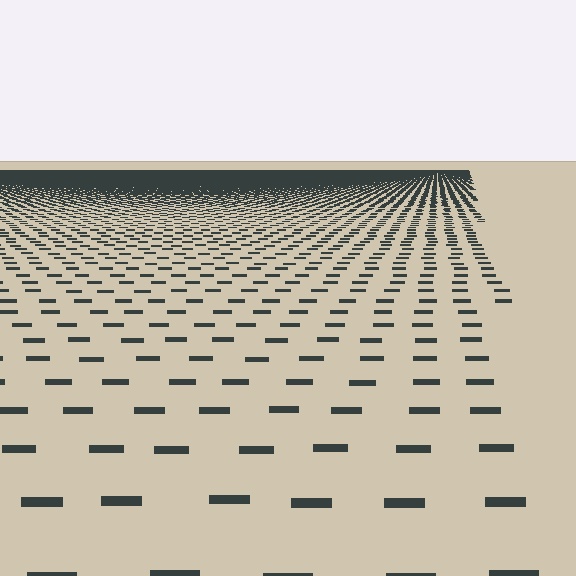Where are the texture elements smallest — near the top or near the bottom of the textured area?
Near the top.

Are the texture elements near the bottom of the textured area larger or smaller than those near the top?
Larger. Near the bottom, elements are closer to the viewer and appear at a bigger on-screen size.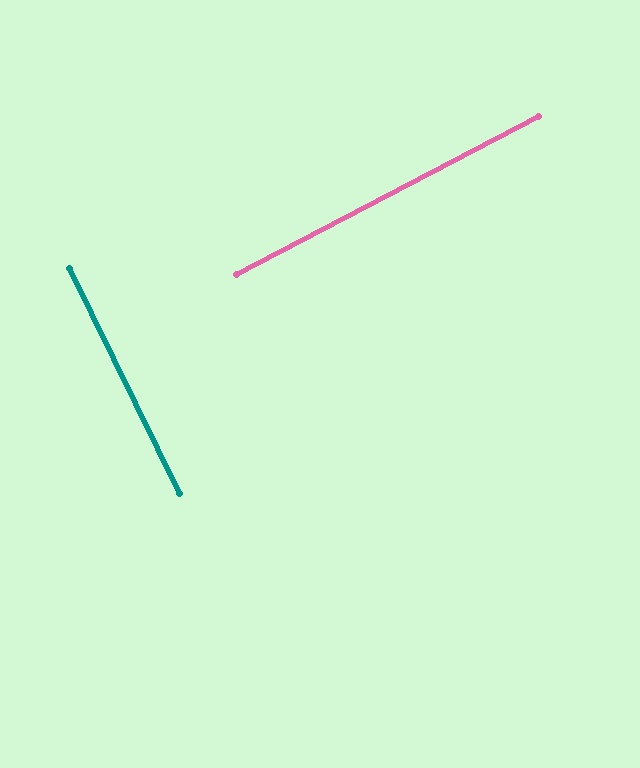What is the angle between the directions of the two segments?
Approximately 89 degrees.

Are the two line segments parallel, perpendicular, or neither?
Perpendicular — they meet at approximately 89°.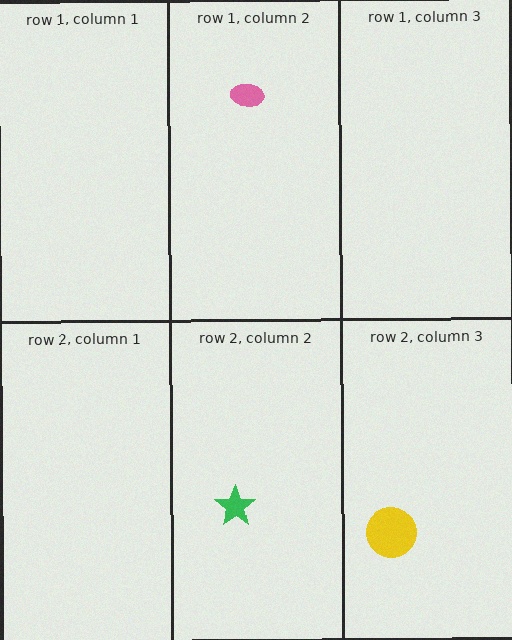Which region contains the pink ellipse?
The row 1, column 2 region.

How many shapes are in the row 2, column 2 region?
1.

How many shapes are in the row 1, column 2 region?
1.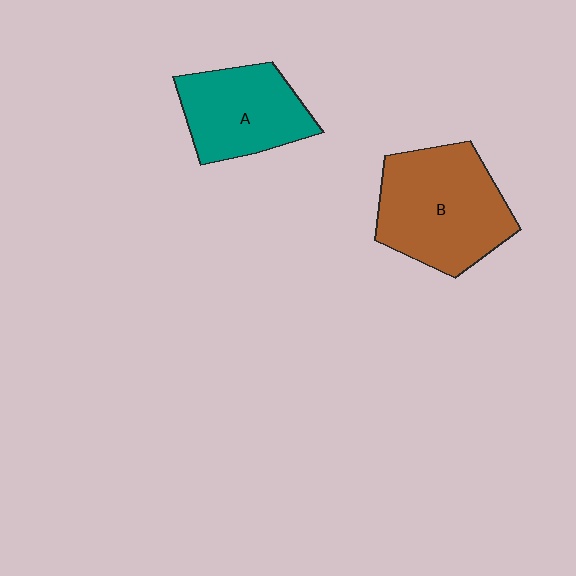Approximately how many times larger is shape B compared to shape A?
Approximately 1.3 times.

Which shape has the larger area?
Shape B (brown).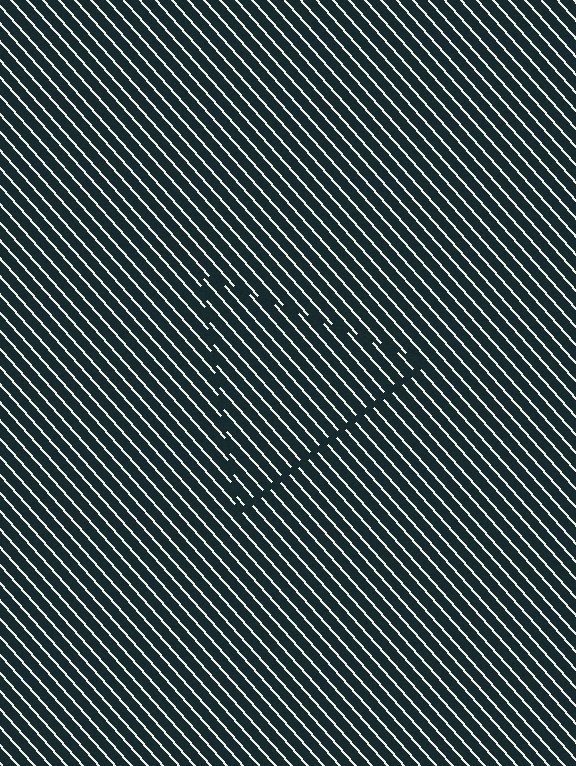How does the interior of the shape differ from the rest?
The interior of the shape contains the same grating, shifted by half a period — the contour is defined by the phase discontinuity where line-ends from the inner and outer gratings abut.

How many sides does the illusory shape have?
3 sides — the line-ends trace a triangle.